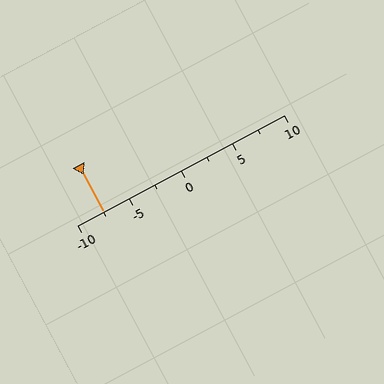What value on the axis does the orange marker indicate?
The marker indicates approximately -7.5.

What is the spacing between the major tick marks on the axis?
The major ticks are spaced 5 apart.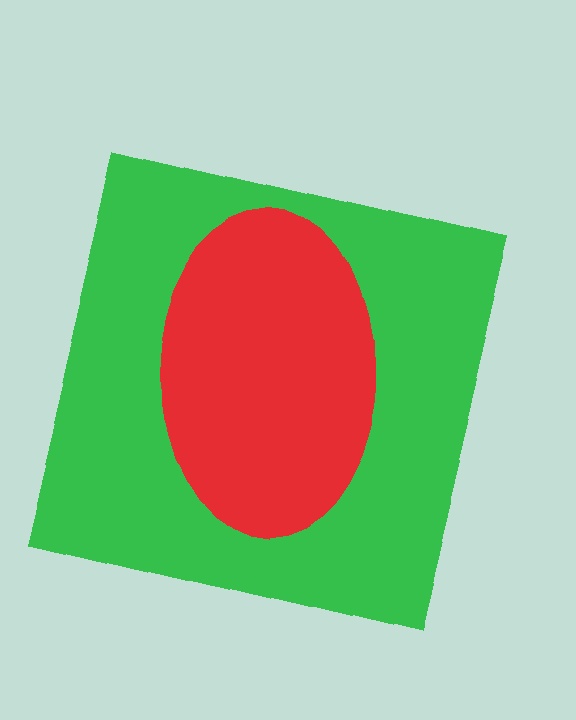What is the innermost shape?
The red ellipse.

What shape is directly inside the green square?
The red ellipse.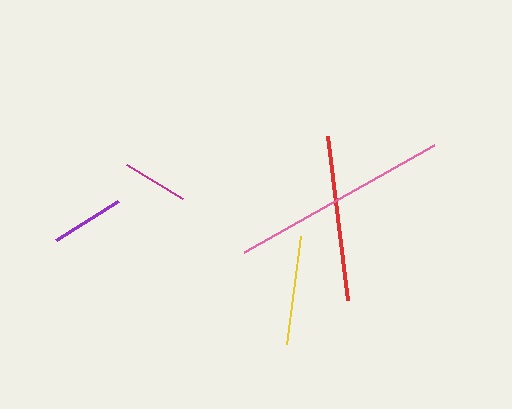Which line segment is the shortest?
The magenta line is the shortest at approximately 65 pixels.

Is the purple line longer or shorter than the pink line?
The pink line is longer than the purple line.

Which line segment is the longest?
The pink line is the longest at approximately 218 pixels.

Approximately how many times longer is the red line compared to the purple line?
The red line is approximately 2.3 times the length of the purple line.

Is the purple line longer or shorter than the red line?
The red line is longer than the purple line.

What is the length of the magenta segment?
The magenta segment is approximately 65 pixels long.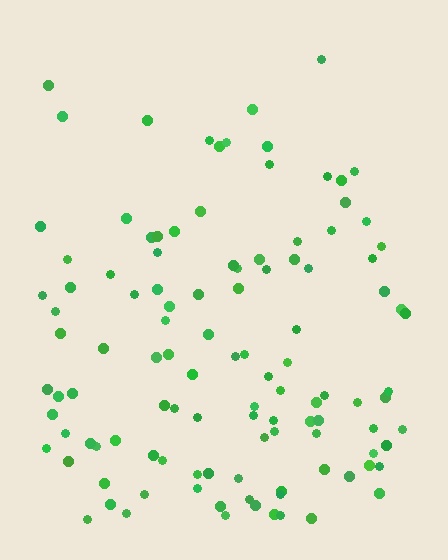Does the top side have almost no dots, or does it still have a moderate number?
Still a moderate number, just noticeably fewer than the bottom.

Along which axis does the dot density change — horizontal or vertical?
Vertical.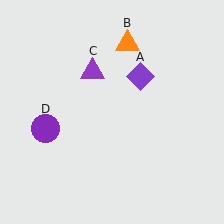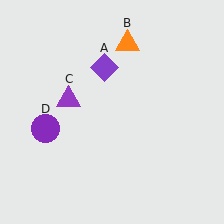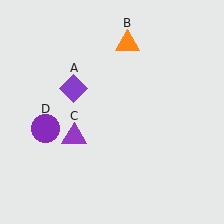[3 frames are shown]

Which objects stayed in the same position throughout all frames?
Orange triangle (object B) and purple circle (object D) remained stationary.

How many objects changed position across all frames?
2 objects changed position: purple diamond (object A), purple triangle (object C).